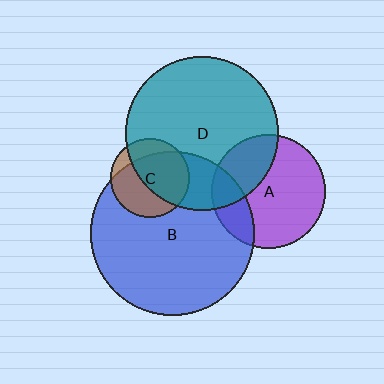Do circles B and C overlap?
Yes.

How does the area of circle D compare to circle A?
Approximately 1.8 times.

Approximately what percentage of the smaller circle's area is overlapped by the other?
Approximately 80%.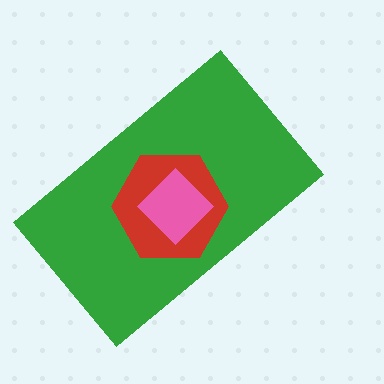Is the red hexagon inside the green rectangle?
Yes.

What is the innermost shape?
The pink diamond.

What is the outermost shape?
The green rectangle.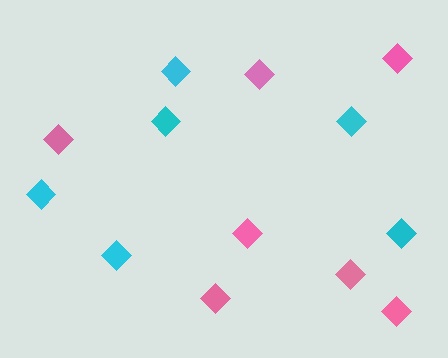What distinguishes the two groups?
There are 2 groups: one group of pink diamonds (7) and one group of cyan diamonds (6).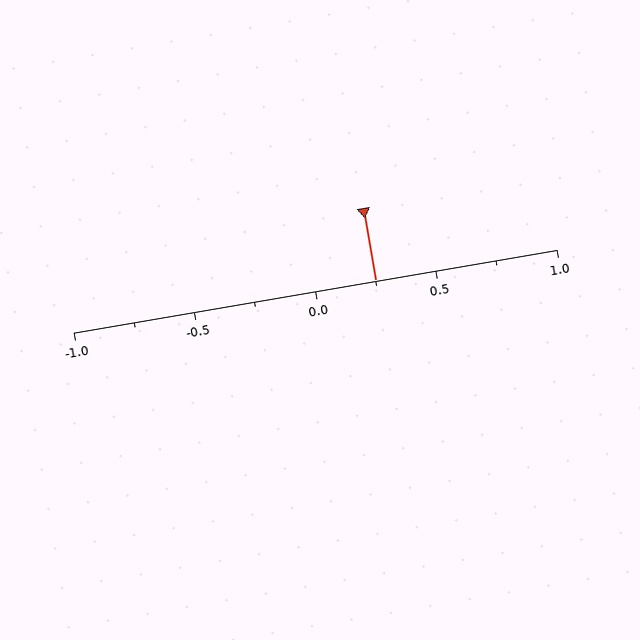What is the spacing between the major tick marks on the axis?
The major ticks are spaced 0.5 apart.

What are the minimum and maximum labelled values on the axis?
The axis runs from -1.0 to 1.0.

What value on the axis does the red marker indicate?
The marker indicates approximately 0.25.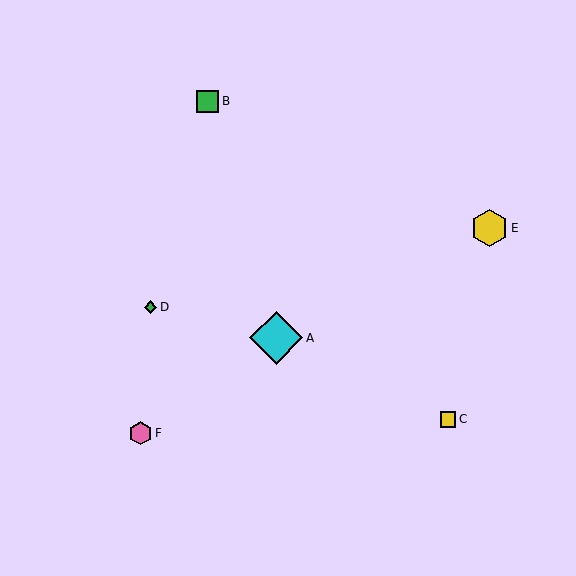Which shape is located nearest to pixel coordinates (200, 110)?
The green square (labeled B) at (208, 101) is nearest to that location.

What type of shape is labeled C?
Shape C is a yellow square.